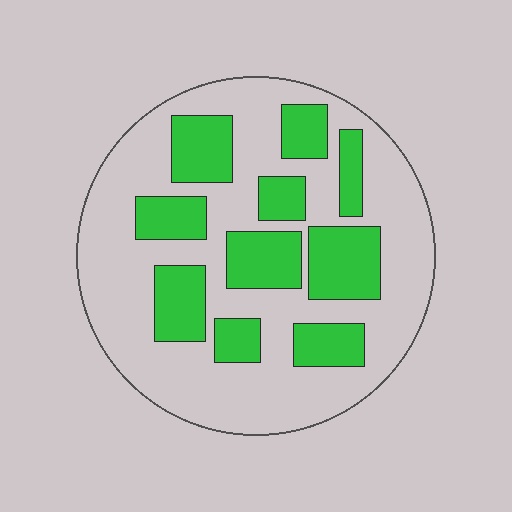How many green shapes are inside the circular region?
10.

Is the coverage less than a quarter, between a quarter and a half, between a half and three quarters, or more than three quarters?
Between a quarter and a half.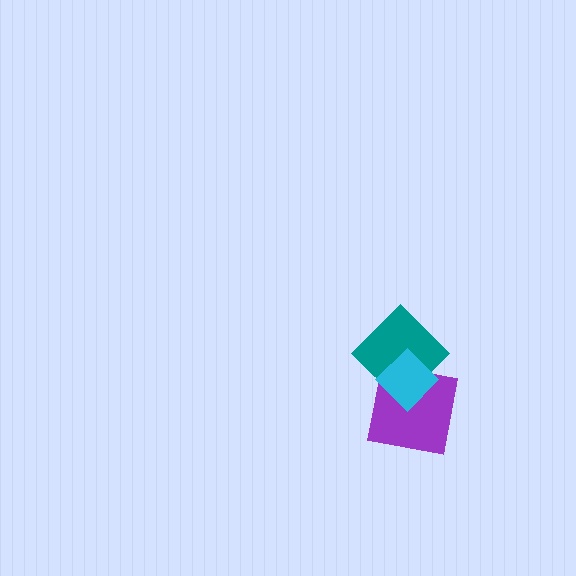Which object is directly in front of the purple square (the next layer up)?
The teal diamond is directly in front of the purple square.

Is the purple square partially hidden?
Yes, it is partially covered by another shape.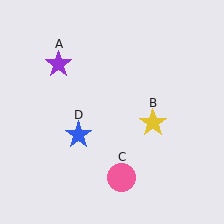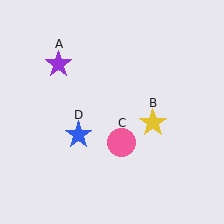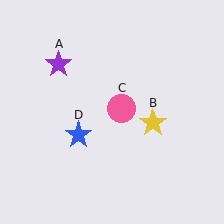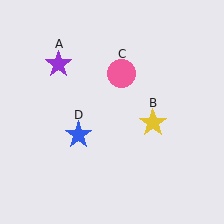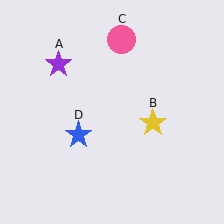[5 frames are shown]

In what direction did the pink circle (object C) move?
The pink circle (object C) moved up.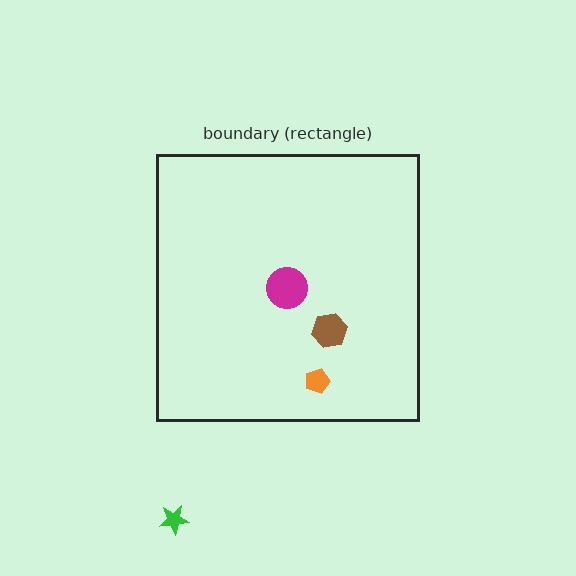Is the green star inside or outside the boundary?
Outside.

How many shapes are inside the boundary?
3 inside, 1 outside.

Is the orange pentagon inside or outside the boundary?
Inside.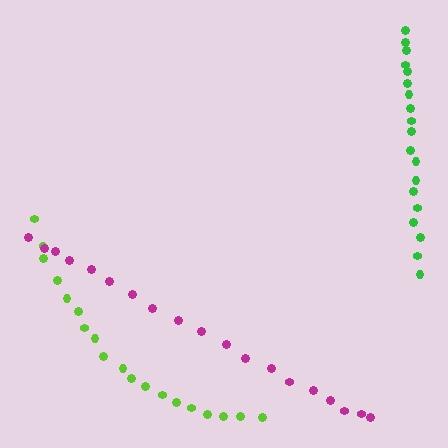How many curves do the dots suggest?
There are 3 distinct paths.